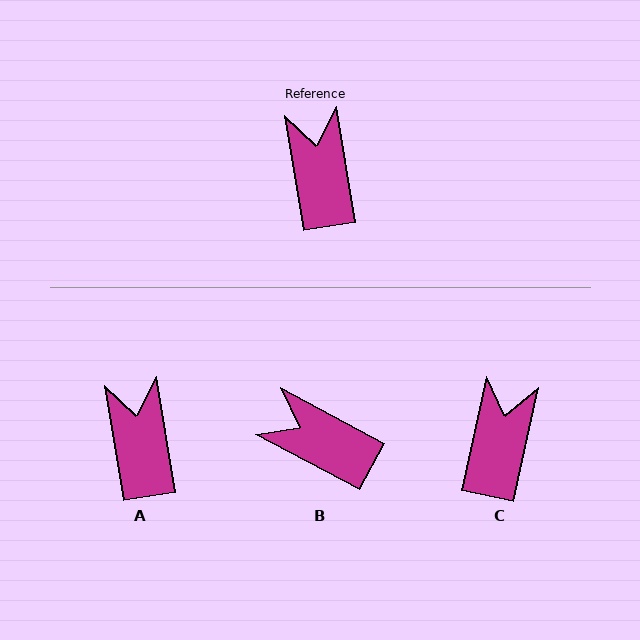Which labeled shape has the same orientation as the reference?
A.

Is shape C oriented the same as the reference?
No, it is off by about 21 degrees.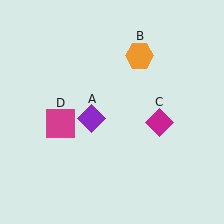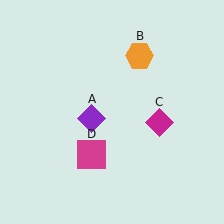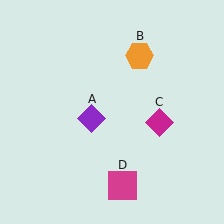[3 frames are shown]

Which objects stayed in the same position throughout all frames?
Purple diamond (object A) and orange hexagon (object B) and magenta diamond (object C) remained stationary.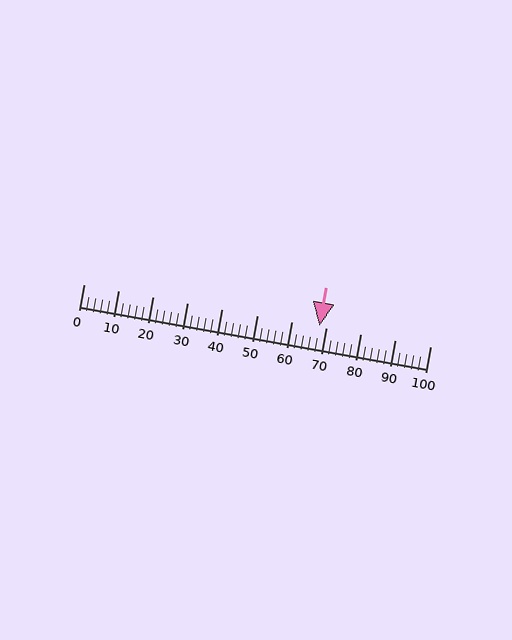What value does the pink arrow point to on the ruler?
The pink arrow points to approximately 68.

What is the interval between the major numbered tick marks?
The major tick marks are spaced 10 units apart.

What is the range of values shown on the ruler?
The ruler shows values from 0 to 100.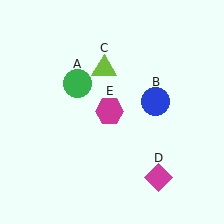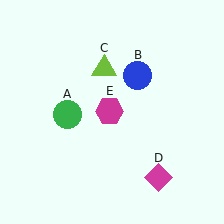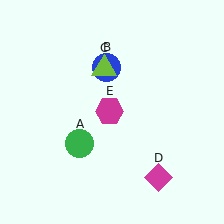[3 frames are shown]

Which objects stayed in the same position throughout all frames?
Lime triangle (object C) and magenta diamond (object D) and magenta hexagon (object E) remained stationary.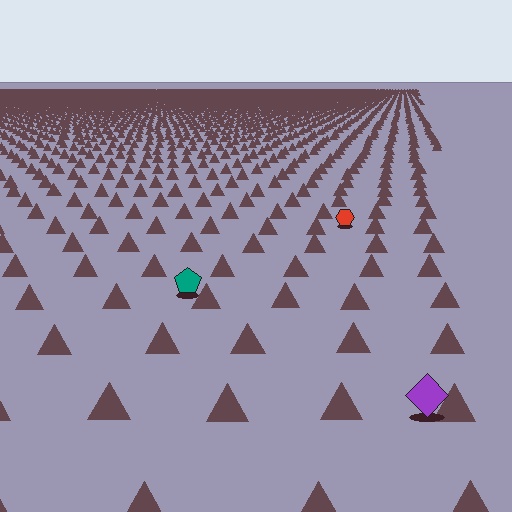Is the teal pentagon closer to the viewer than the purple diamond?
No. The purple diamond is closer — you can tell from the texture gradient: the ground texture is coarser near it.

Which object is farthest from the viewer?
The red hexagon is farthest from the viewer. It appears smaller and the ground texture around it is denser.